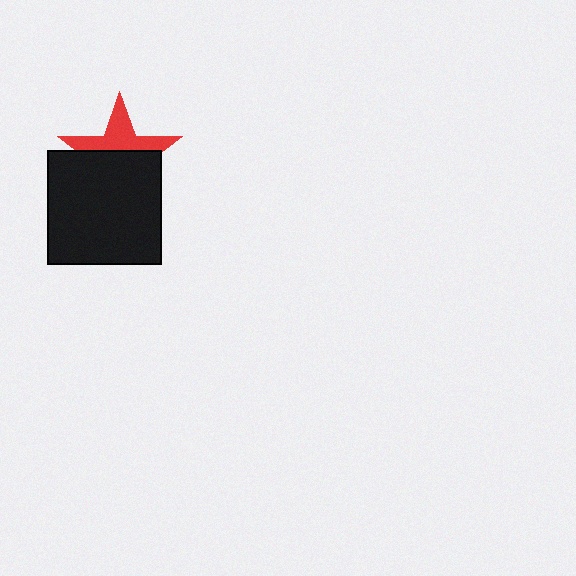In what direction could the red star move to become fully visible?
The red star could move up. That would shift it out from behind the black square entirely.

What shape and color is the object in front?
The object in front is a black square.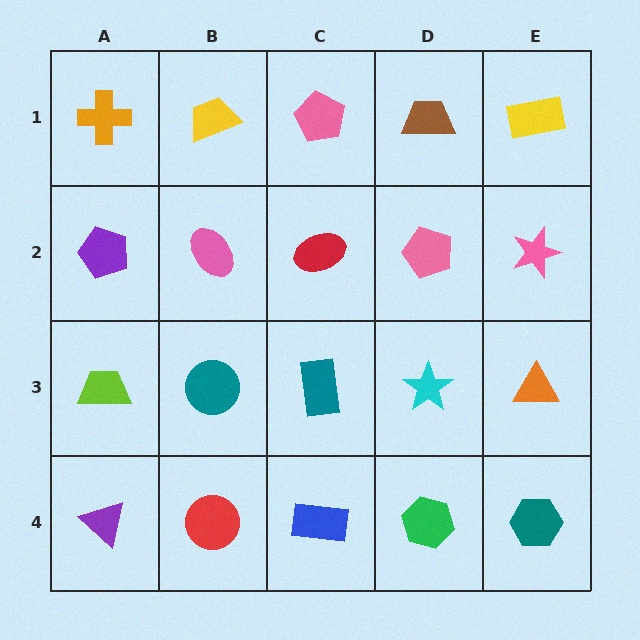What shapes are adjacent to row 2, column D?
A brown trapezoid (row 1, column D), a cyan star (row 3, column D), a red ellipse (row 2, column C), a pink star (row 2, column E).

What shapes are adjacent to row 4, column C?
A teal rectangle (row 3, column C), a red circle (row 4, column B), a green hexagon (row 4, column D).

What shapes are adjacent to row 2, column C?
A pink pentagon (row 1, column C), a teal rectangle (row 3, column C), a pink ellipse (row 2, column B), a pink pentagon (row 2, column D).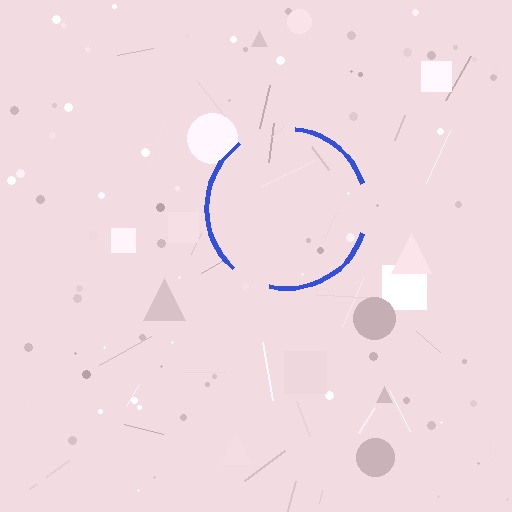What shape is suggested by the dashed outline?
The dashed outline suggests a circle.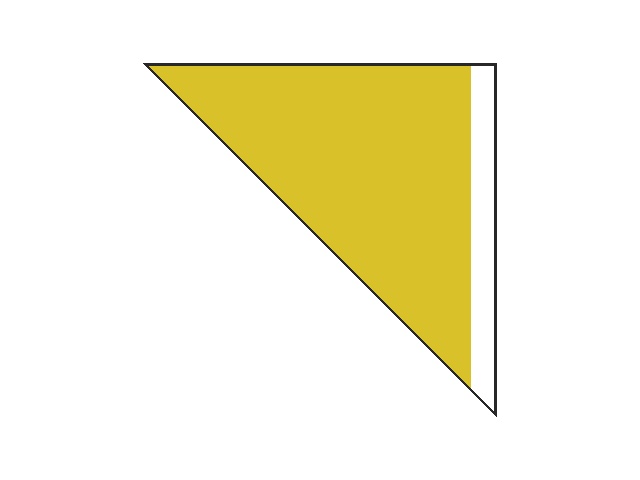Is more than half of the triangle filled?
Yes.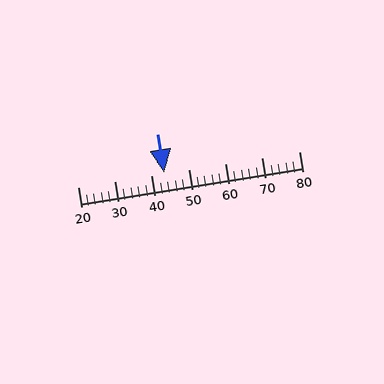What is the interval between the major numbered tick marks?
The major tick marks are spaced 10 units apart.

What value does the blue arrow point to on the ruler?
The blue arrow points to approximately 44.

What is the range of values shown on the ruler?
The ruler shows values from 20 to 80.